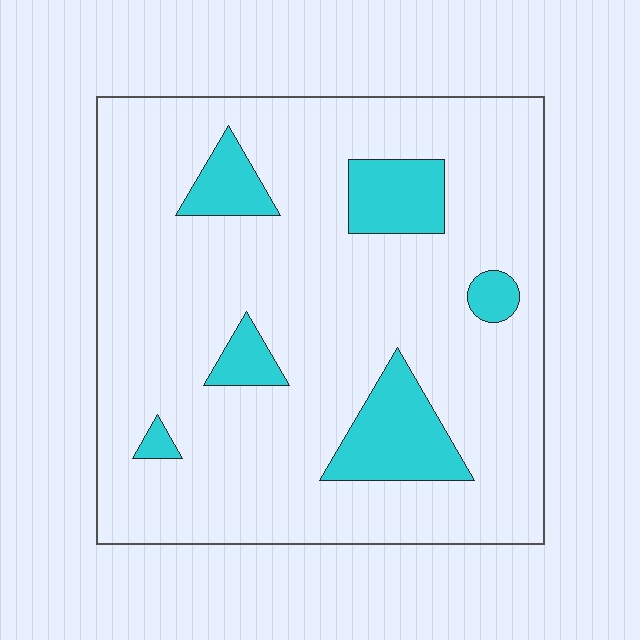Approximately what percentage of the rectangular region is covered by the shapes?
Approximately 15%.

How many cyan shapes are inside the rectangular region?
6.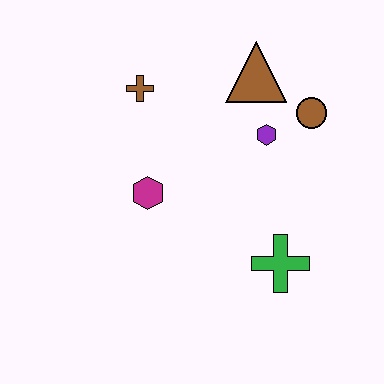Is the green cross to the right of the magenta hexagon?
Yes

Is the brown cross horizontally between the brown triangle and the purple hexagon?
No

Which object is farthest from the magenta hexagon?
The brown circle is farthest from the magenta hexagon.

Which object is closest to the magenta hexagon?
The brown cross is closest to the magenta hexagon.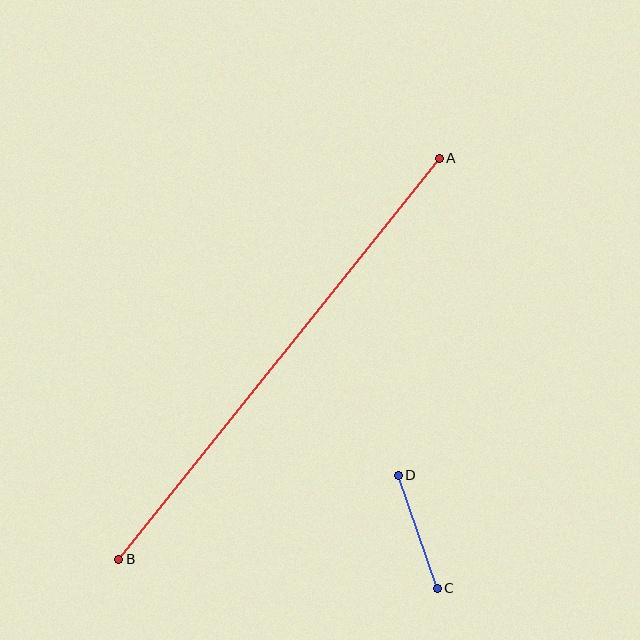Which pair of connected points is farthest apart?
Points A and B are farthest apart.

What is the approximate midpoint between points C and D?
The midpoint is at approximately (418, 532) pixels.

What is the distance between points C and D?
The distance is approximately 120 pixels.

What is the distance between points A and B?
The distance is approximately 514 pixels.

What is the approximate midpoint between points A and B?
The midpoint is at approximately (279, 359) pixels.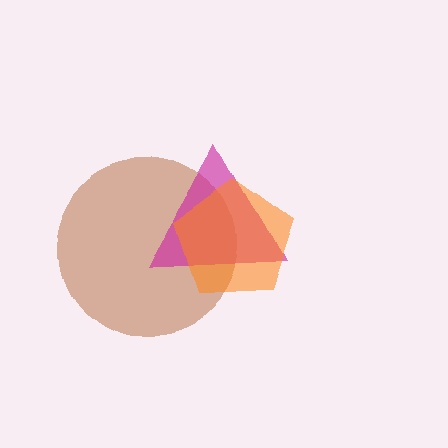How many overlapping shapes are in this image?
There are 3 overlapping shapes in the image.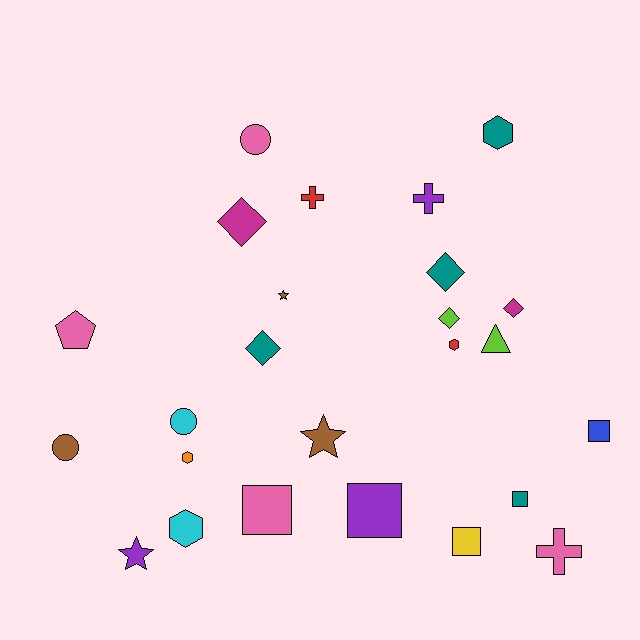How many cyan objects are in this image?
There are 2 cyan objects.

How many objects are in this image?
There are 25 objects.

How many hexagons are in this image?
There are 4 hexagons.